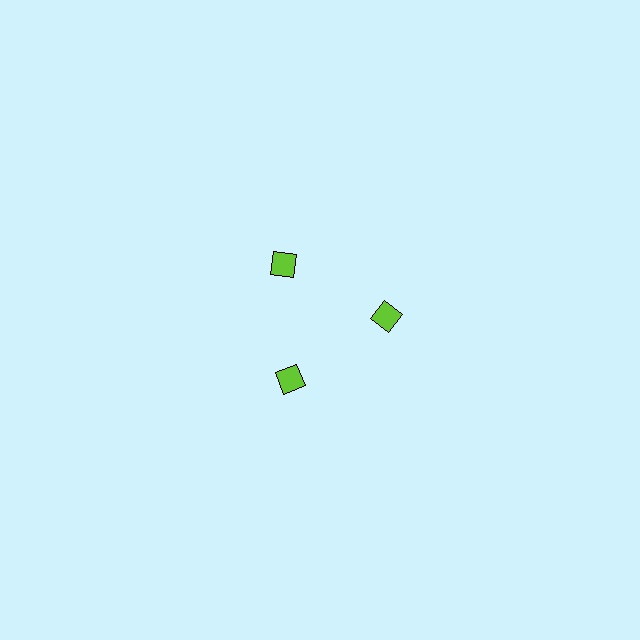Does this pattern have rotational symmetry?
Yes, this pattern has 3-fold rotational symmetry. It looks the same after rotating 120 degrees around the center.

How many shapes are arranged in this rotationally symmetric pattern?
There are 3 shapes, arranged in 3 groups of 1.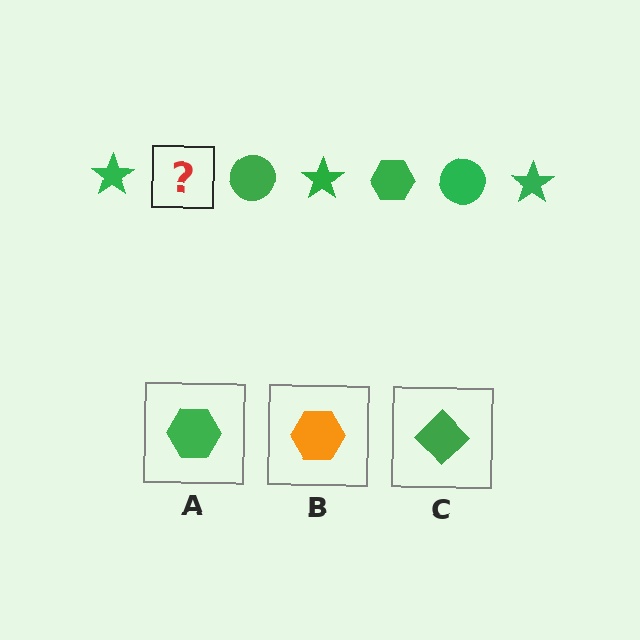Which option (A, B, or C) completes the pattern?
A.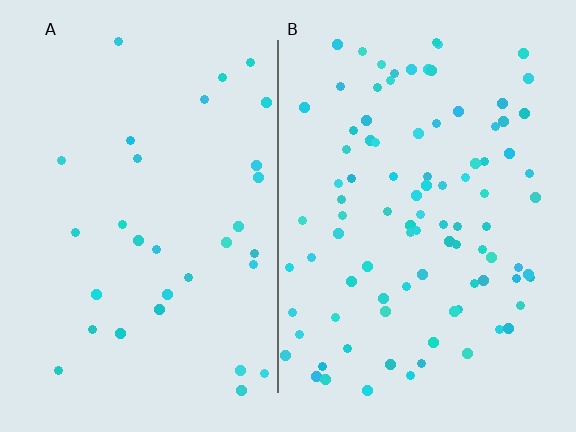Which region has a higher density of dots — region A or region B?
B (the right).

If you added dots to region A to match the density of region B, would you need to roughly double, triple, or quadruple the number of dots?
Approximately triple.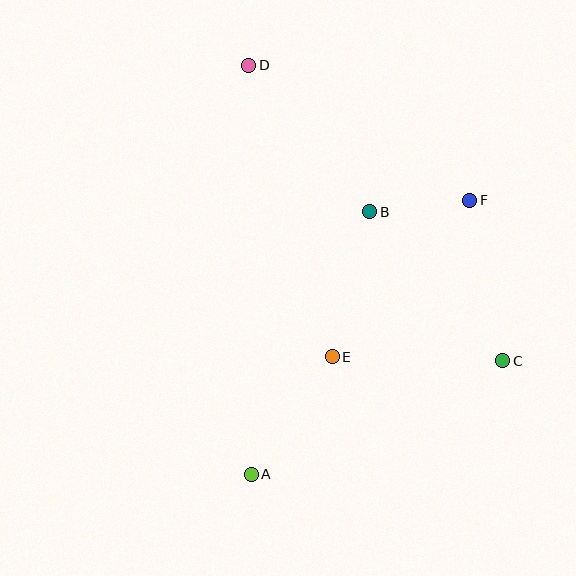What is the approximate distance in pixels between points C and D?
The distance between C and D is approximately 390 pixels.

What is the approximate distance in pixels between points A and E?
The distance between A and E is approximately 143 pixels.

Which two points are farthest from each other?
Points A and D are farthest from each other.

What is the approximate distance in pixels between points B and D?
The distance between B and D is approximately 190 pixels.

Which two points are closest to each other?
Points B and F are closest to each other.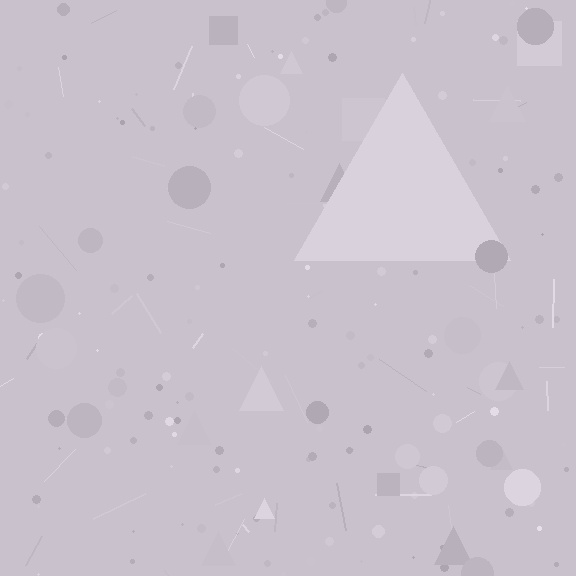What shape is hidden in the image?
A triangle is hidden in the image.